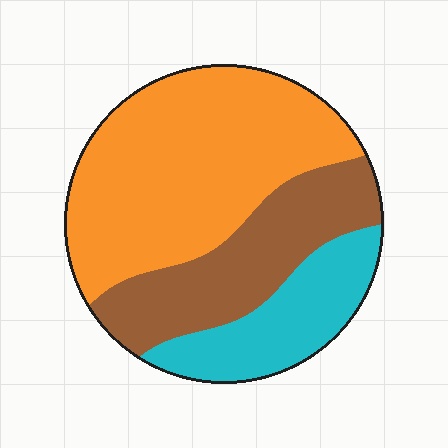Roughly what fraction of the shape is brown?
Brown covers around 30% of the shape.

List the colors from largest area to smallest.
From largest to smallest: orange, brown, cyan.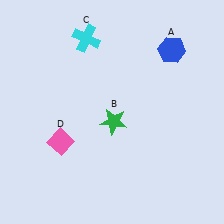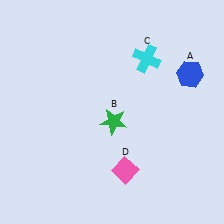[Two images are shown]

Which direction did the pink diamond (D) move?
The pink diamond (D) moved right.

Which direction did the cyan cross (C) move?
The cyan cross (C) moved right.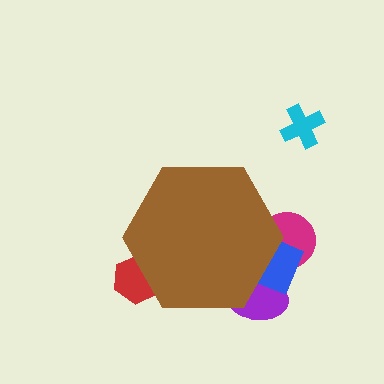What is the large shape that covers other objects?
A brown hexagon.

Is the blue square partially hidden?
Yes, the blue square is partially hidden behind the brown hexagon.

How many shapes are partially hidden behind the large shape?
4 shapes are partially hidden.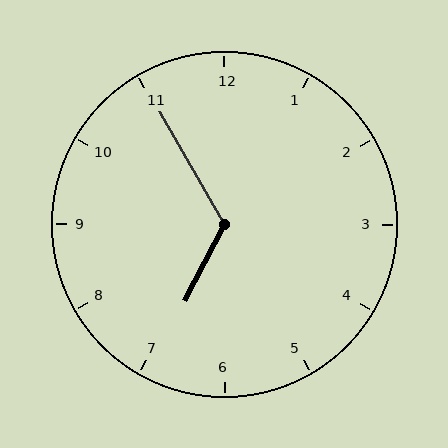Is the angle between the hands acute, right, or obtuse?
It is obtuse.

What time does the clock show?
6:55.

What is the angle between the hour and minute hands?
Approximately 122 degrees.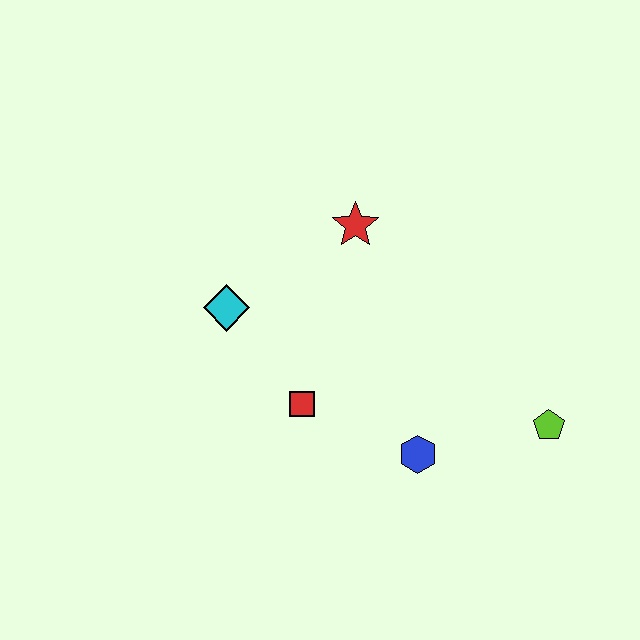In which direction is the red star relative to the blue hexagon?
The red star is above the blue hexagon.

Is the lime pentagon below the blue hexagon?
No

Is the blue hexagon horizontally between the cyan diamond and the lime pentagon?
Yes